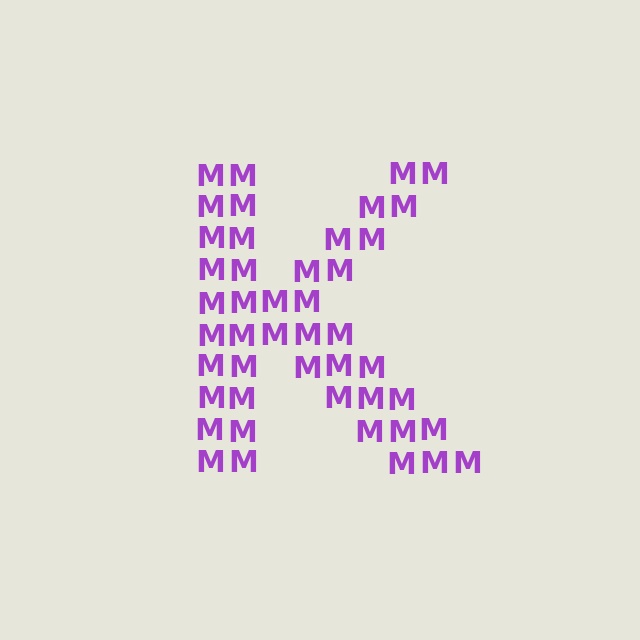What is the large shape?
The large shape is the letter K.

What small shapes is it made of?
It is made of small letter M's.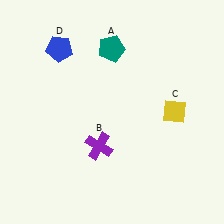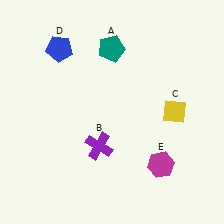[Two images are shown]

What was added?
A magenta hexagon (E) was added in Image 2.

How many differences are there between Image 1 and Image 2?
There is 1 difference between the two images.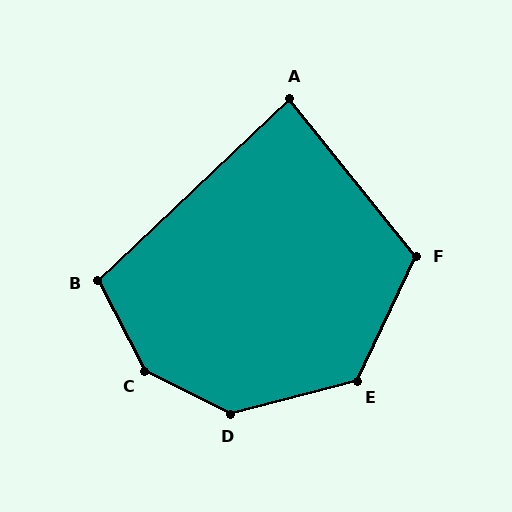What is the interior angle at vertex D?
Approximately 138 degrees (obtuse).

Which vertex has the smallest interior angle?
A, at approximately 86 degrees.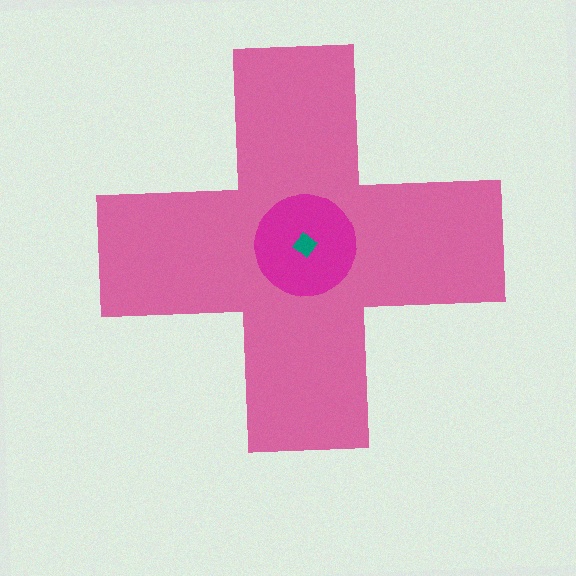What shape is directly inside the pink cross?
The magenta circle.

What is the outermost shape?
The pink cross.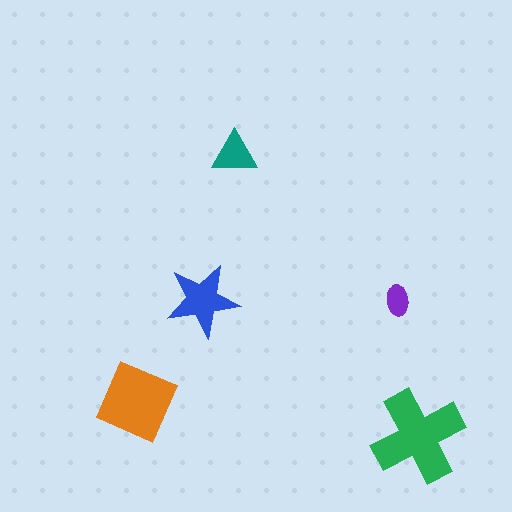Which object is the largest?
The green cross.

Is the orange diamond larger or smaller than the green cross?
Smaller.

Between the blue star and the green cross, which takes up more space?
The green cross.